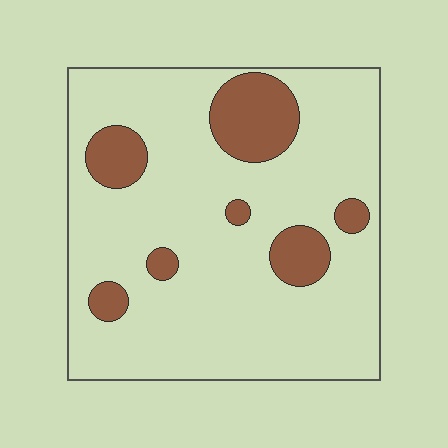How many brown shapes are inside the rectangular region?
7.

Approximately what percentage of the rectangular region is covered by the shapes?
Approximately 15%.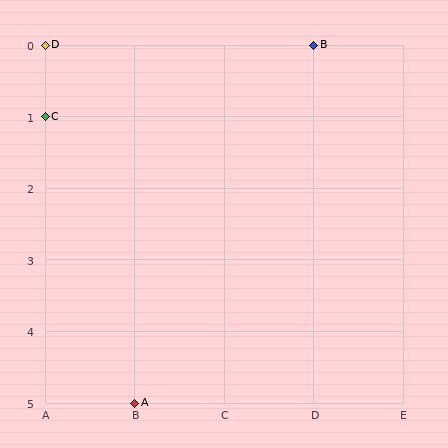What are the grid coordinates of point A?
Point A is at grid coordinates (B, 5).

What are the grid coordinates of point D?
Point D is at grid coordinates (A, 0).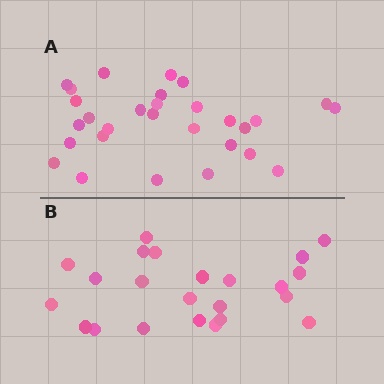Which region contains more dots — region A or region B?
Region A (the top region) has more dots.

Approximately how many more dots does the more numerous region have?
Region A has about 6 more dots than region B.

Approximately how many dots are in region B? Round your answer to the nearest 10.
About 20 dots. (The exact count is 23, which rounds to 20.)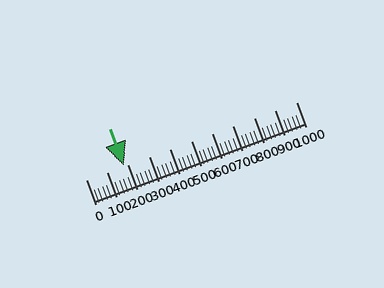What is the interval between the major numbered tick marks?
The major tick marks are spaced 100 units apart.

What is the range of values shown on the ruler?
The ruler shows values from 0 to 1000.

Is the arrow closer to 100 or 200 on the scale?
The arrow is closer to 200.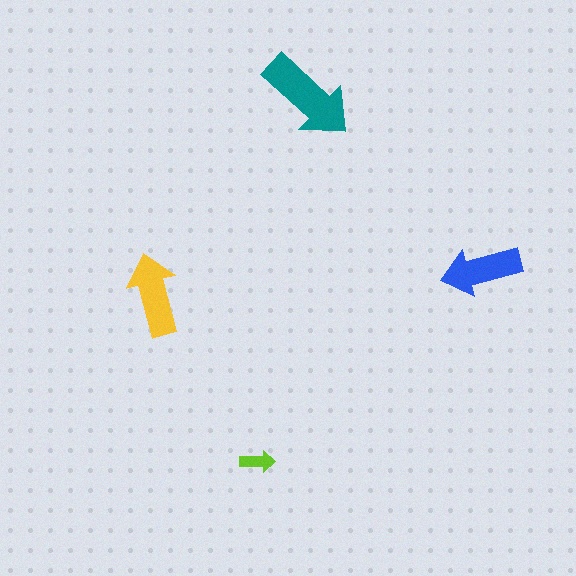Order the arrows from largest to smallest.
the teal one, the yellow one, the blue one, the lime one.